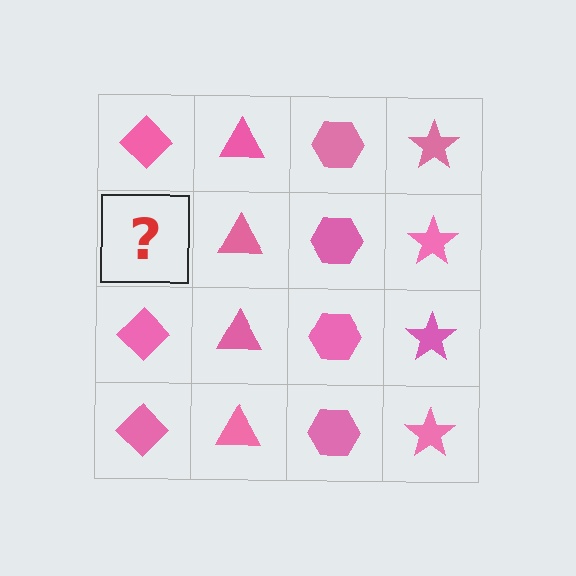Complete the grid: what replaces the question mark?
The question mark should be replaced with a pink diamond.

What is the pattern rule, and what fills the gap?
The rule is that each column has a consistent shape. The gap should be filled with a pink diamond.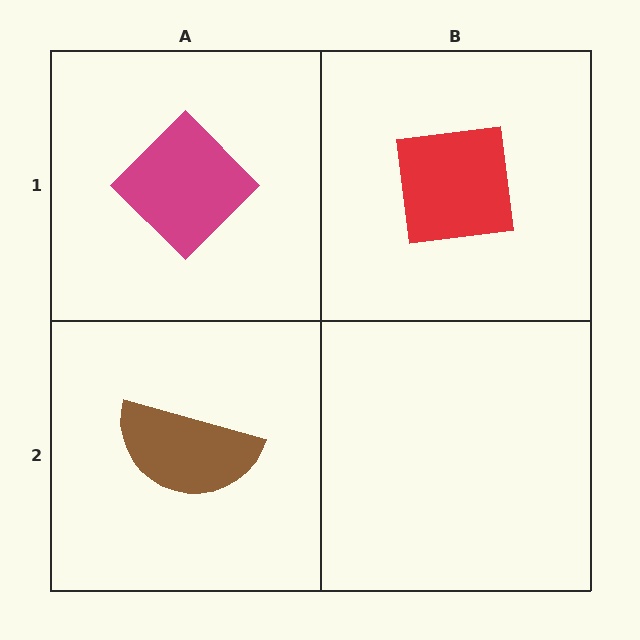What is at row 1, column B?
A red square.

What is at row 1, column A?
A magenta diamond.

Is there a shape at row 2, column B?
No, that cell is empty.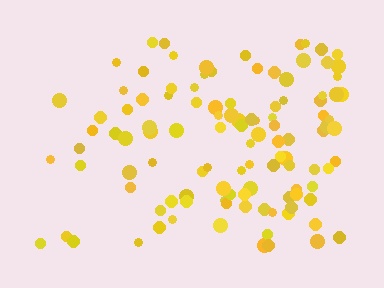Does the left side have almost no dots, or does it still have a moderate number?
Still a moderate number, just noticeably fewer than the right.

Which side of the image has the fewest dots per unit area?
The left.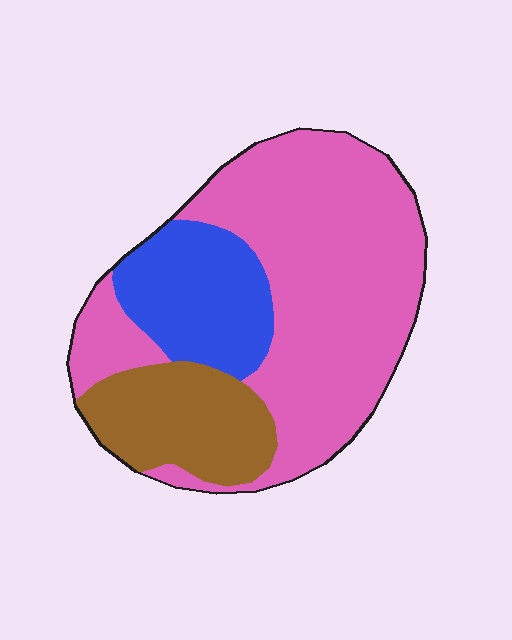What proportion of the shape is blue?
Blue takes up less than a quarter of the shape.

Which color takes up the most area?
Pink, at roughly 60%.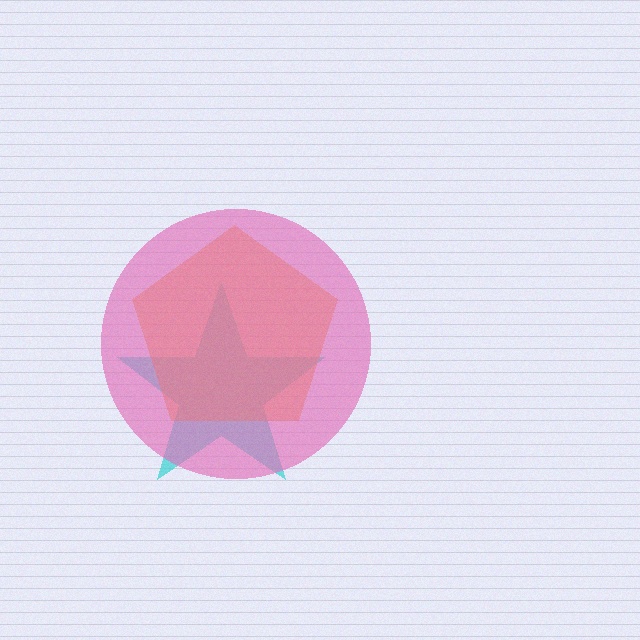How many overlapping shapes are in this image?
There are 3 overlapping shapes in the image.